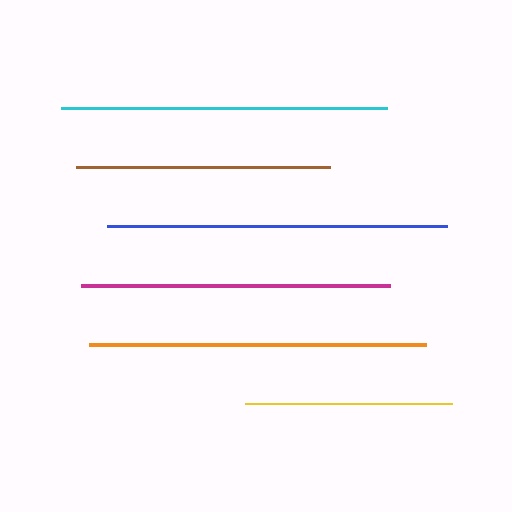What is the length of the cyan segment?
The cyan segment is approximately 326 pixels long.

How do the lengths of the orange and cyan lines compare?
The orange and cyan lines are approximately the same length.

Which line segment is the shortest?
The yellow line is the shortest at approximately 207 pixels.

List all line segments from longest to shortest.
From longest to shortest: blue, orange, cyan, magenta, brown, yellow.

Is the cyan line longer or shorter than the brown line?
The cyan line is longer than the brown line.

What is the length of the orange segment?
The orange segment is approximately 337 pixels long.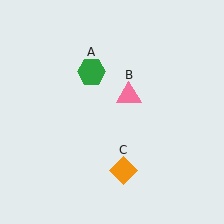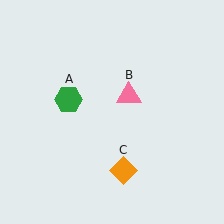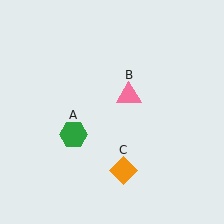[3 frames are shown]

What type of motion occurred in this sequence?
The green hexagon (object A) rotated counterclockwise around the center of the scene.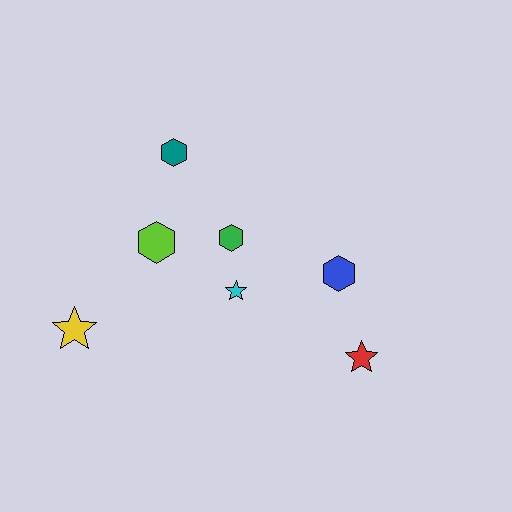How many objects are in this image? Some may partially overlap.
There are 7 objects.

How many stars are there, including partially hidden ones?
There are 3 stars.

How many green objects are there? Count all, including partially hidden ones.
There is 1 green object.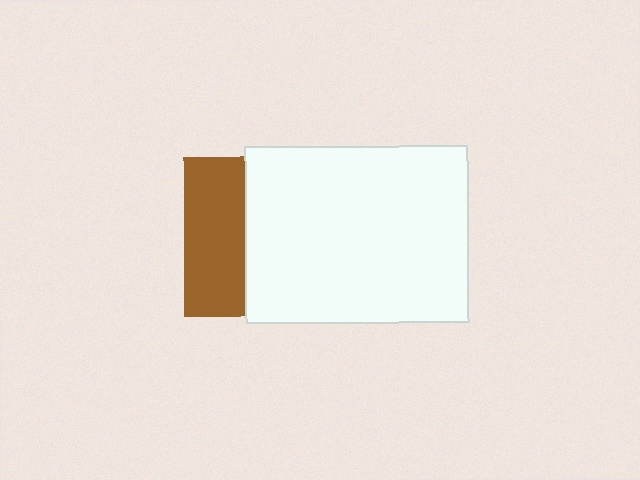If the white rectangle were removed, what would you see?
You would see the complete brown square.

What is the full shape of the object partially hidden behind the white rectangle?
The partially hidden object is a brown square.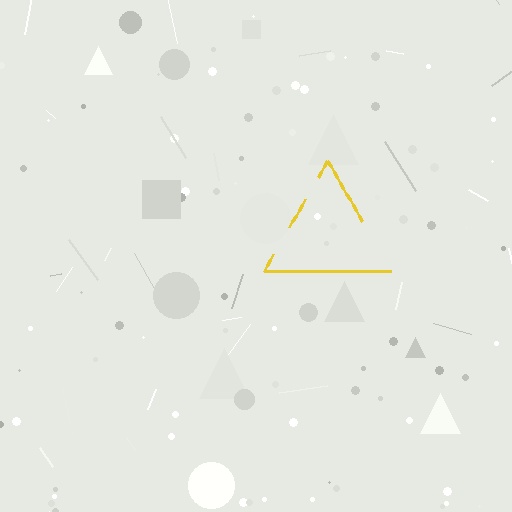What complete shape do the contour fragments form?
The contour fragments form a triangle.